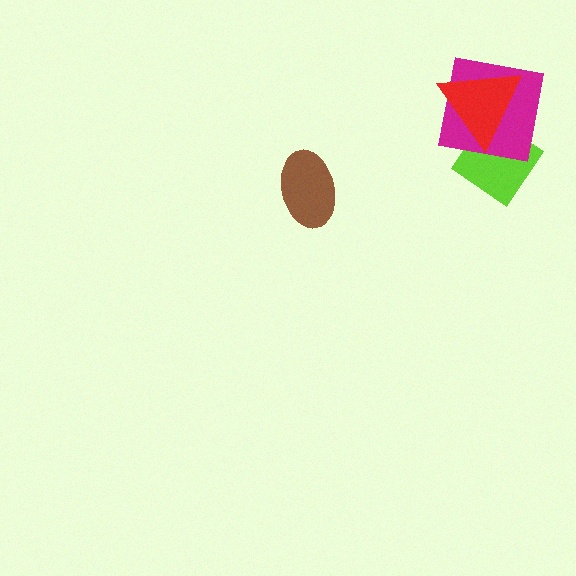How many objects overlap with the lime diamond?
2 objects overlap with the lime diamond.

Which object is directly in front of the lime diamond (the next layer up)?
The magenta square is directly in front of the lime diamond.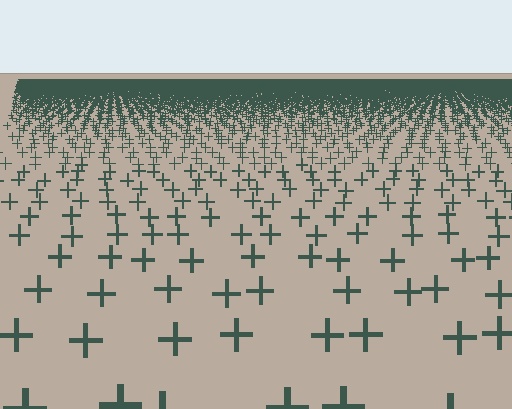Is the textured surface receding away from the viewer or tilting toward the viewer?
The surface is receding away from the viewer. Texture elements get smaller and denser toward the top.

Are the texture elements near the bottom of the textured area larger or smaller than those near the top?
Larger. Near the bottom, elements are closer to the viewer and appear at a bigger on-screen size.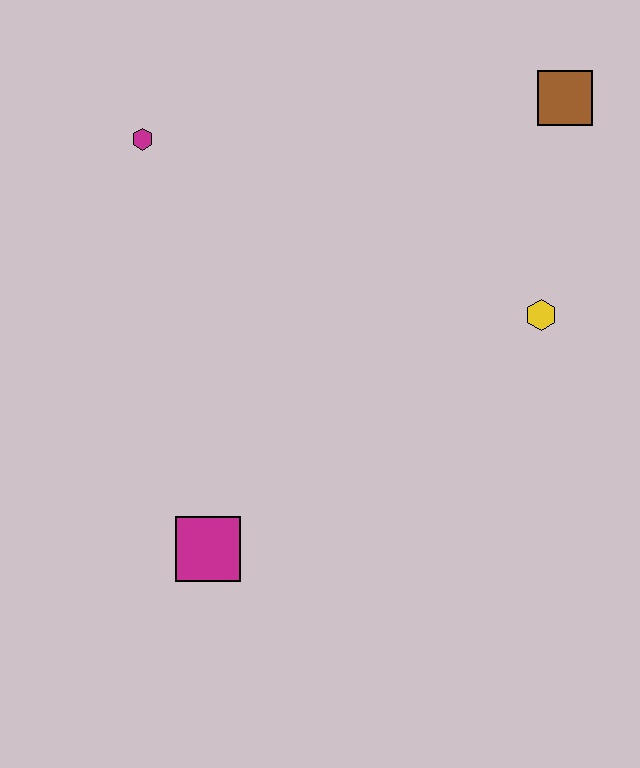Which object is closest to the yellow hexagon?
The brown square is closest to the yellow hexagon.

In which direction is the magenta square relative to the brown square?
The magenta square is below the brown square.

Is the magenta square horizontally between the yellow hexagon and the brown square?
No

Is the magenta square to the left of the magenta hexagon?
No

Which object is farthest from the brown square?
The magenta square is farthest from the brown square.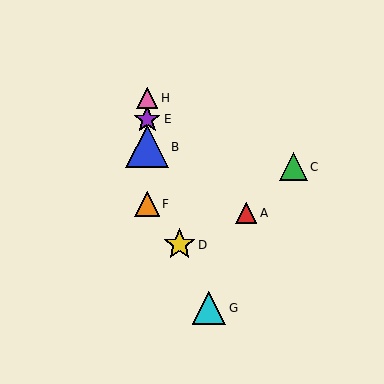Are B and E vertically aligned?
Yes, both are at x≈147.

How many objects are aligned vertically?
4 objects (B, E, F, H) are aligned vertically.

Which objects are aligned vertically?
Objects B, E, F, H are aligned vertically.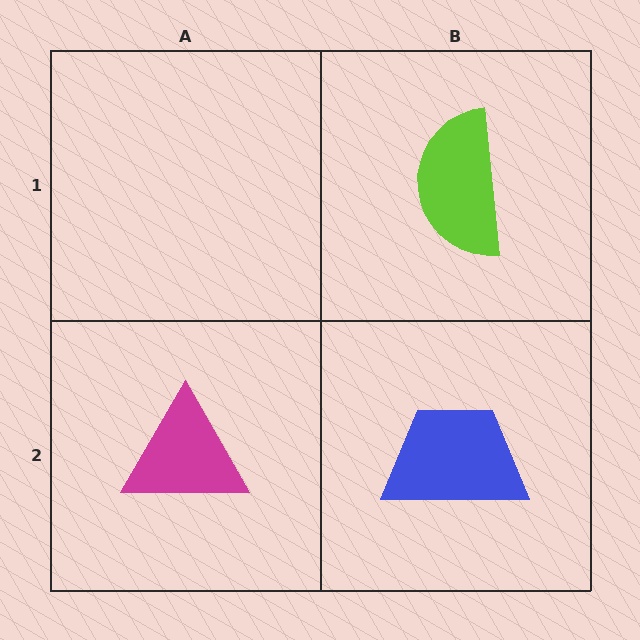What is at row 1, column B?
A lime semicircle.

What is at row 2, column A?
A magenta triangle.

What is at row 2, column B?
A blue trapezoid.